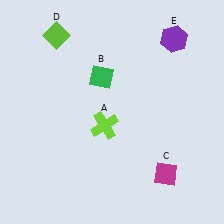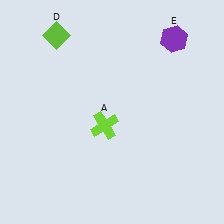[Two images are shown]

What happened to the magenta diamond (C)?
The magenta diamond (C) was removed in Image 2. It was in the bottom-right area of Image 1.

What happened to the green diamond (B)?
The green diamond (B) was removed in Image 2. It was in the top-left area of Image 1.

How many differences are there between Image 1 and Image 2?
There are 2 differences between the two images.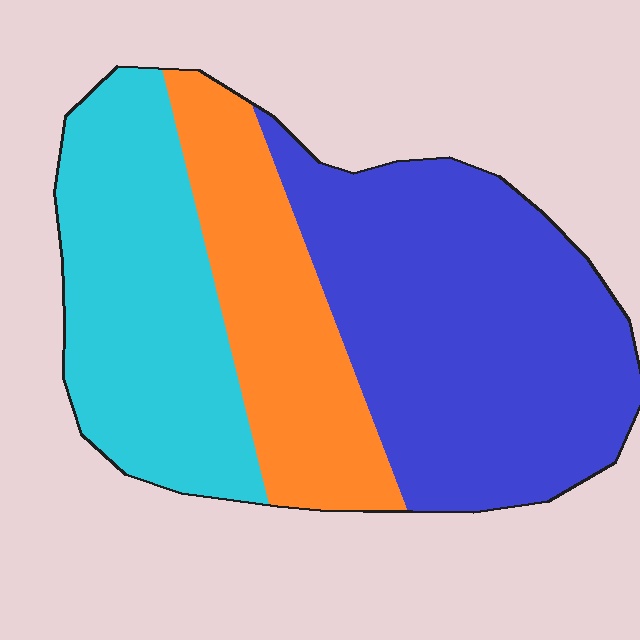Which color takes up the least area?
Orange, at roughly 25%.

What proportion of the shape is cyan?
Cyan takes up about one third (1/3) of the shape.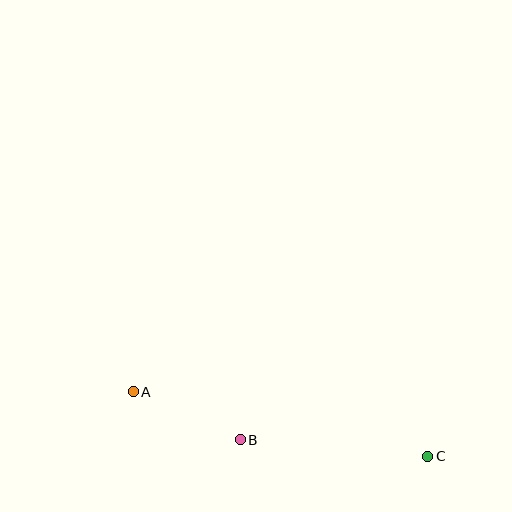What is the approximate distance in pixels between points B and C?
The distance between B and C is approximately 188 pixels.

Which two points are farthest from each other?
Points A and C are farthest from each other.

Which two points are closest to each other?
Points A and B are closest to each other.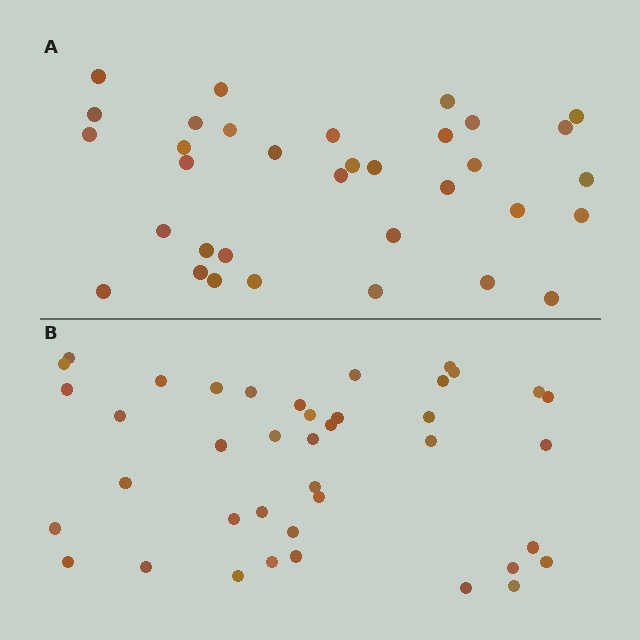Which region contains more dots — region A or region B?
Region B (the bottom region) has more dots.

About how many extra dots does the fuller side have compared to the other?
Region B has about 6 more dots than region A.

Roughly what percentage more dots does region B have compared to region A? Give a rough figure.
About 20% more.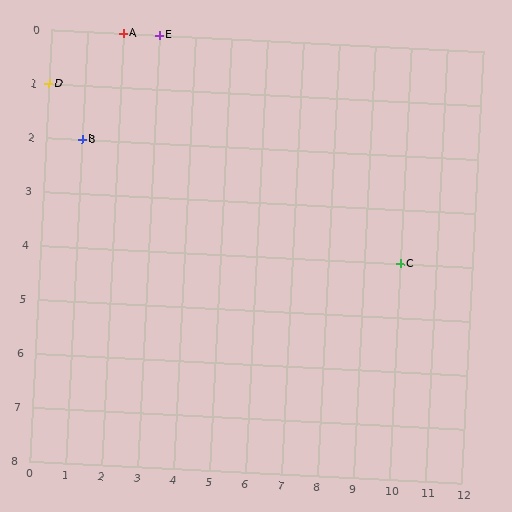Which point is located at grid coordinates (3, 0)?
Point E is at (3, 0).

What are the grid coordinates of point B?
Point B is at grid coordinates (1, 2).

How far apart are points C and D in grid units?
Points C and D are 10 columns and 3 rows apart (about 10.4 grid units diagonally).